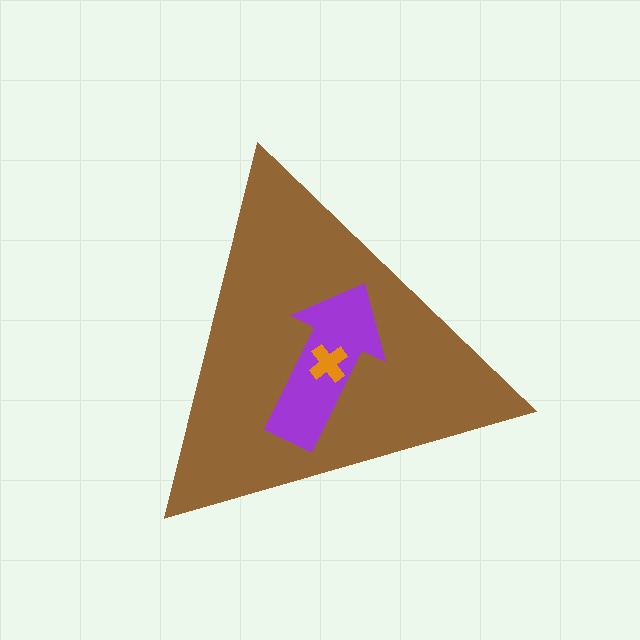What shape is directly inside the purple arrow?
The orange cross.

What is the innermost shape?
The orange cross.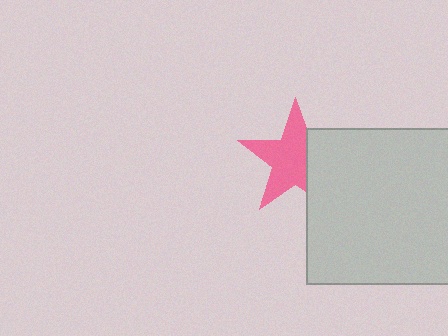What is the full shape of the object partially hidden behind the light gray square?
The partially hidden object is a pink star.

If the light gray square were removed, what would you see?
You would see the complete pink star.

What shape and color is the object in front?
The object in front is a light gray square.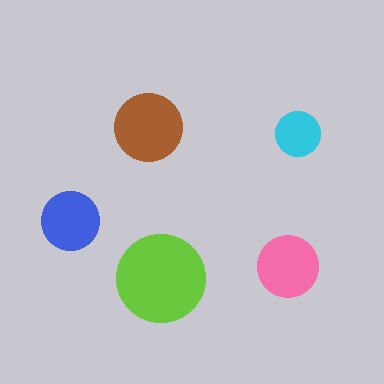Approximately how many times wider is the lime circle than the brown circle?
About 1.5 times wider.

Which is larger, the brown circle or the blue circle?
The brown one.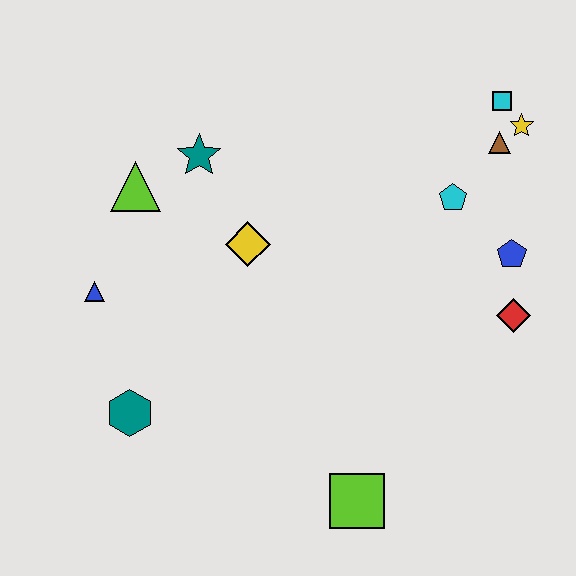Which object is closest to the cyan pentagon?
The brown triangle is closest to the cyan pentagon.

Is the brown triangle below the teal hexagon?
No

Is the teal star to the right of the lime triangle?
Yes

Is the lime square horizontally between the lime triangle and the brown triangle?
Yes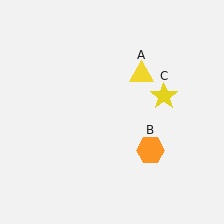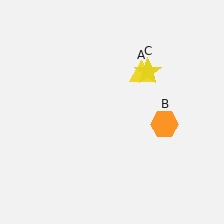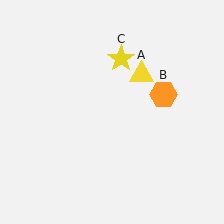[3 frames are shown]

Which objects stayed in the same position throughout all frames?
Yellow triangle (object A) remained stationary.